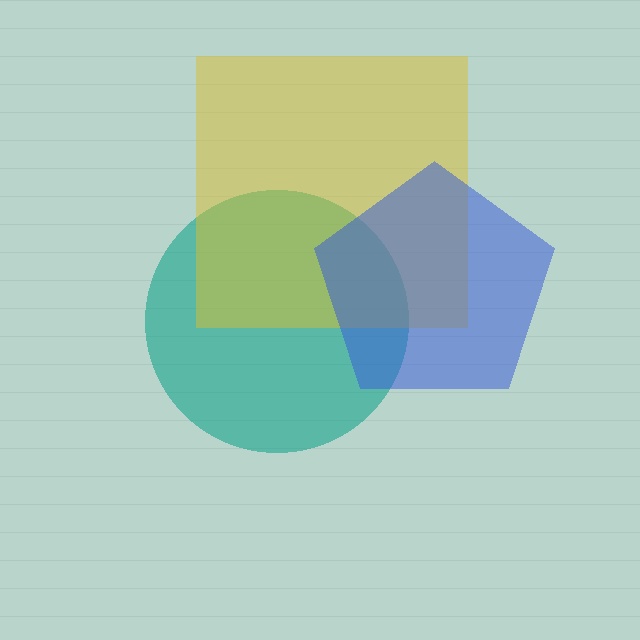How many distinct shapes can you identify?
There are 3 distinct shapes: a teal circle, a yellow square, a blue pentagon.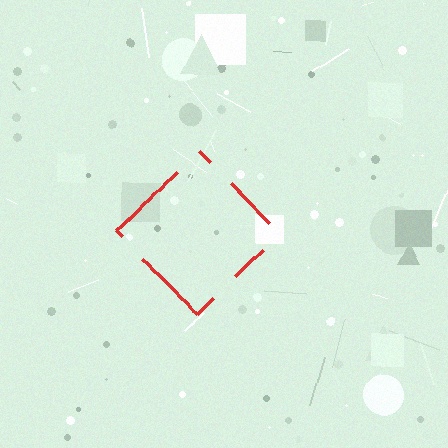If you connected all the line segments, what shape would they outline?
They would outline a diamond.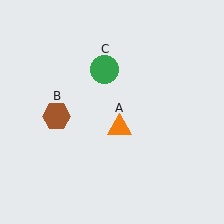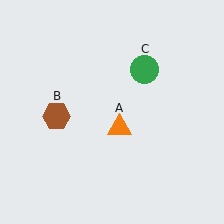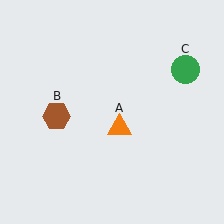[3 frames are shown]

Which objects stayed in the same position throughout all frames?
Orange triangle (object A) and brown hexagon (object B) remained stationary.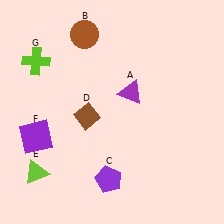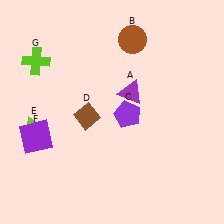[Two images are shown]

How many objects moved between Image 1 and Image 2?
3 objects moved between the two images.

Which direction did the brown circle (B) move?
The brown circle (B) moved right.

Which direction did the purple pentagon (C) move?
The purple pentagon (C) moved up.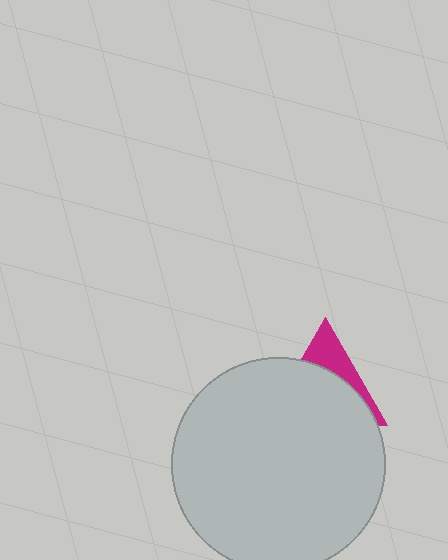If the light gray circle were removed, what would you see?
You would see the complete magenta triangle.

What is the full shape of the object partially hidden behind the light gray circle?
The partially hidden object is a magenta triangle.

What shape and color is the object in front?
The object in front is a light gray circle.